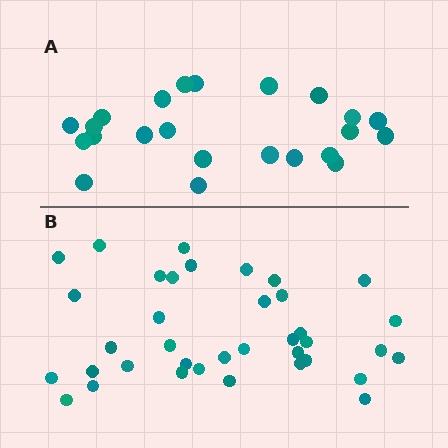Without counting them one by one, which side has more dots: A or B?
Region B (the bottom region) has more dots.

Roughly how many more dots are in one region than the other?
Region B has approximately 15 more dots than region A.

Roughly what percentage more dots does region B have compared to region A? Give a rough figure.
About 60% more.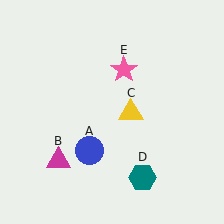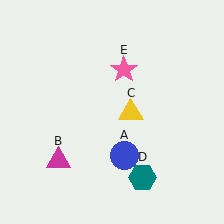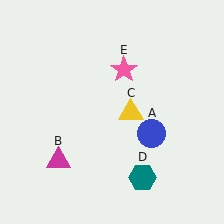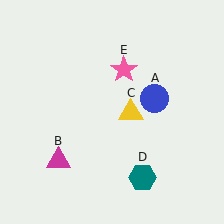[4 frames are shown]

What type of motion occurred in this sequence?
The blue circle (object A) rotated counterclockwise around the center of the scene.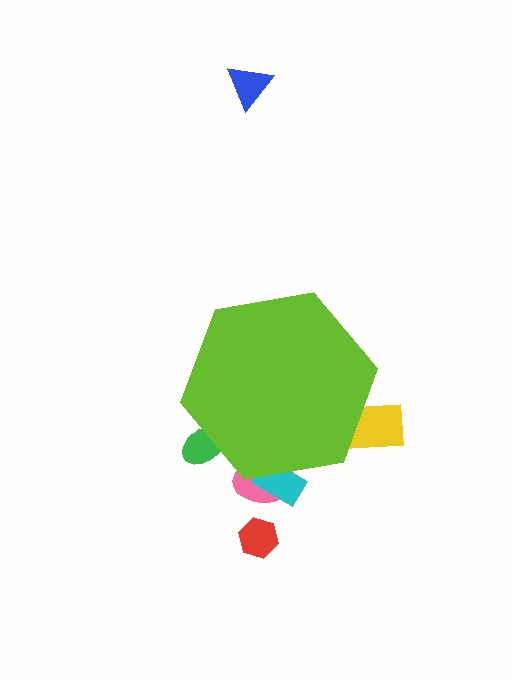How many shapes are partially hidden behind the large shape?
4 shapes are partially hidden.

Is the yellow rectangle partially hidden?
Yes, the yellow rectangle is partially hidden behind the lime hexagon.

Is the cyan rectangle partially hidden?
Yes, the cyan rectangle is partially hidden behind the lime hexagon.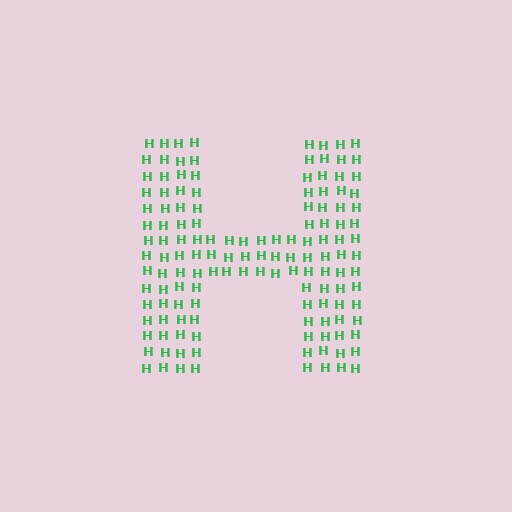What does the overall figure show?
The overall figure shows the letter H.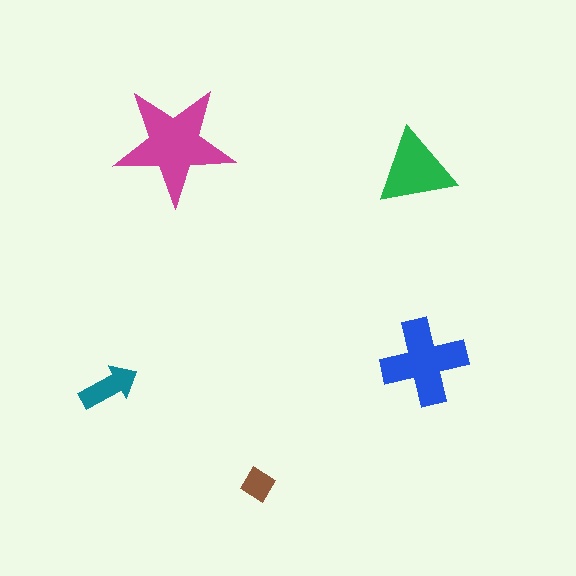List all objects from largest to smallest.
The magenta star, the blue cross, the green triangle, the teal arrow, the brown diamond.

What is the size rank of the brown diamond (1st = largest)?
5th.